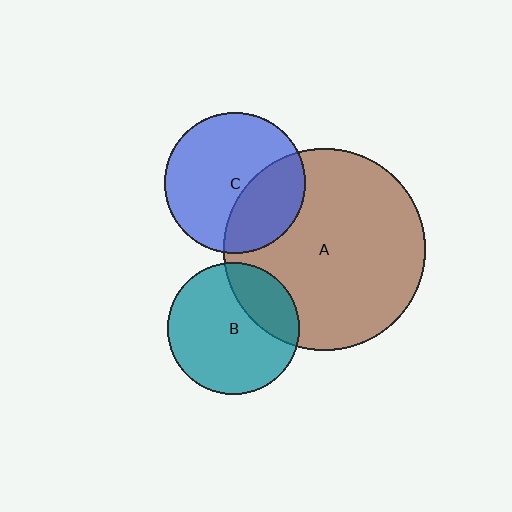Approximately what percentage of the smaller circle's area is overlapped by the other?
Approximately 25%.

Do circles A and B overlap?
Yes.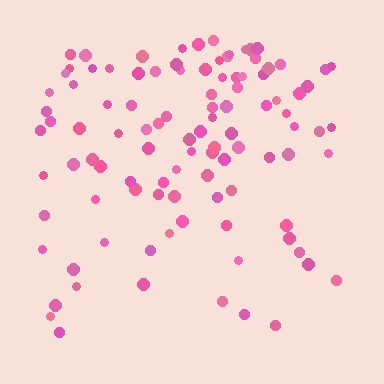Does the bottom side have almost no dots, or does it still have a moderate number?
Still a moderate number, just noticeably fewer than the top.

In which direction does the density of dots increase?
From bottom to top, with the top side densest.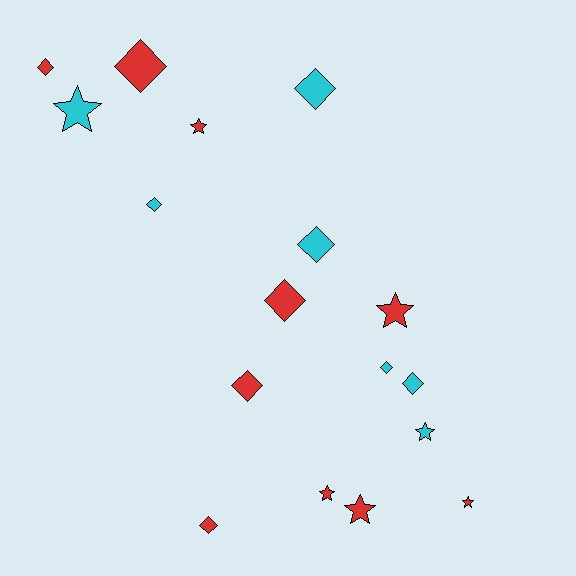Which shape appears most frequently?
Diamond, with 10 objects.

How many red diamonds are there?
There are 5 red diamonds.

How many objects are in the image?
There are 17 objects.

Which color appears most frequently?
Red, with 10 objects.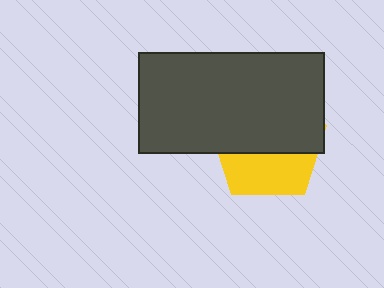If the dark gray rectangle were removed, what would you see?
You would see the complete yellow pentagon.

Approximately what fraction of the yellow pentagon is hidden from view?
Roughly 61% of the yellow pentagon is hidden behind the dark gray rectangle.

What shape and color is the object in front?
The object in front is a dark gray rectangle.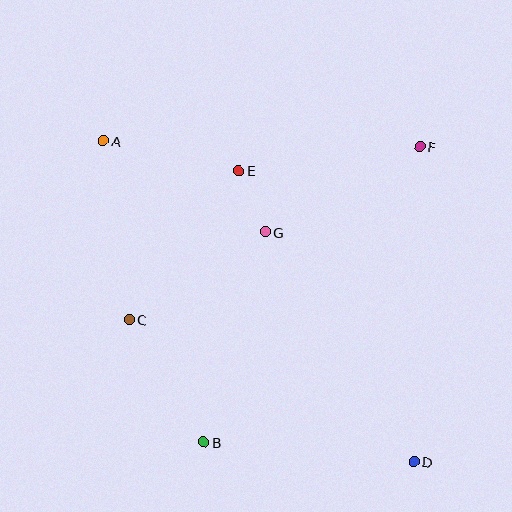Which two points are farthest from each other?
Points A and D are farthest from each other.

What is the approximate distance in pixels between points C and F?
The distance between C and F is approximately 338 pixels.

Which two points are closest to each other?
Points E and G are closest to each other.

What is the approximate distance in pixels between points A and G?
The distance between A and G is approximately 185 pixels.